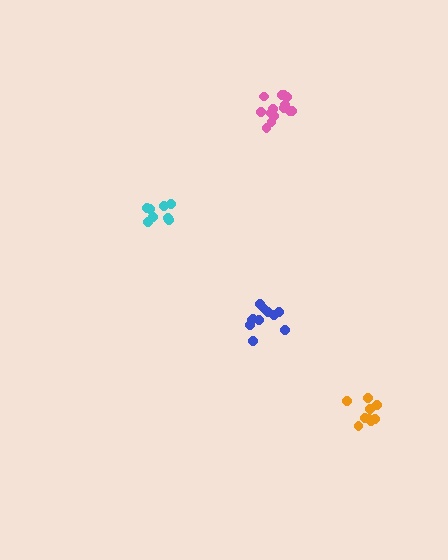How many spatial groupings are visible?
There are 4 spatial groupings.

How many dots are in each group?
Group 1: 9 dots, Group 2: 8 dots, Group 3: 11 dots, Group 4: 14 dots (42 total).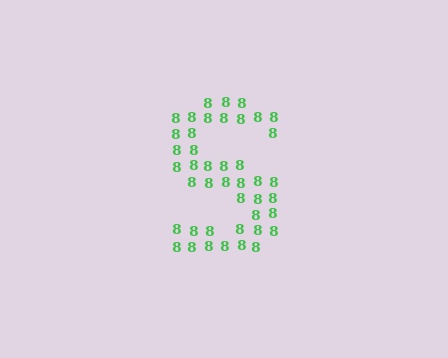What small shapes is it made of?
It is made of small digit 8's.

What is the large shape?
The large shape is the letter S.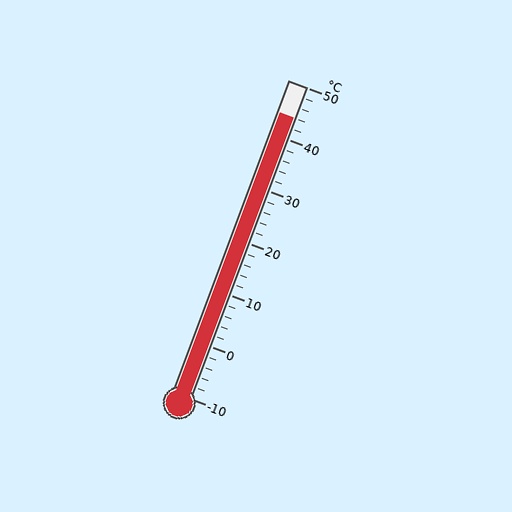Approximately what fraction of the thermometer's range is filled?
The thermometer is filled to approximately 90% of its range.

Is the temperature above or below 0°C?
The temperature is above 0°C.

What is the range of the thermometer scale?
The thermometer scale ranges from -10°C to 50°C.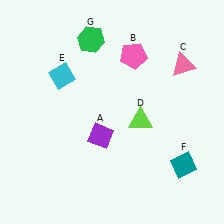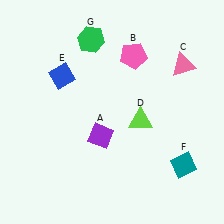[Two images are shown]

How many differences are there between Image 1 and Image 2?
There is 1 difference between the two images.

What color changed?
The diamond (E) changed from cyan in Image 1 to blue in Image 2.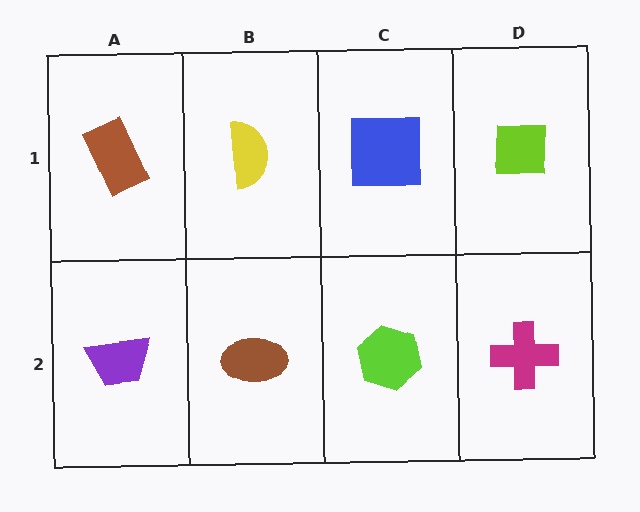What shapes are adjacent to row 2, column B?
A yellow semicircle (row 1, column B), a purple trapezoid (row 2, column A), a lime hexagon (row 2, column C).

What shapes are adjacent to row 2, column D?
A lime square (row 1, column D), a lime hexagon (row 2, column C).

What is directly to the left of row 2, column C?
A brown ellipse.